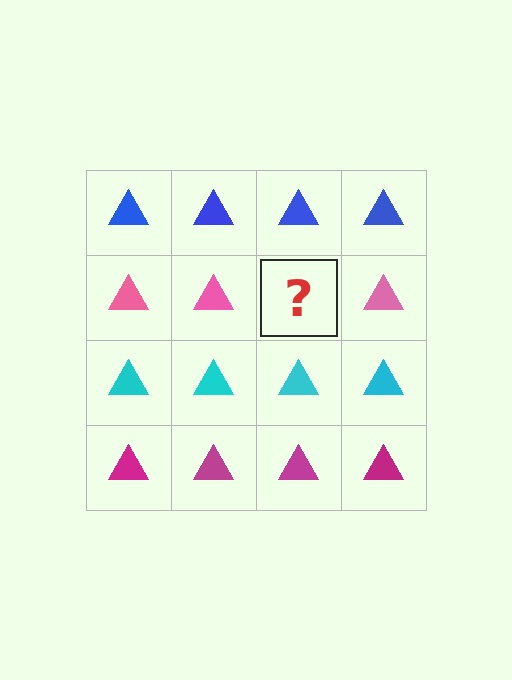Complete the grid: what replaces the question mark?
The question mark should be replaced with a pink triangle.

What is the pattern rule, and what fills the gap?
The rule is that each row has a consistent color. The gap should be filled with a pink triangle.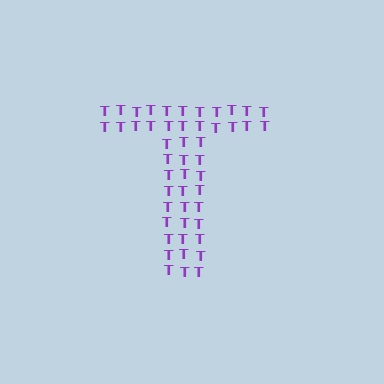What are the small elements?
The small elements are letter T's.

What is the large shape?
The large shape is the letter T.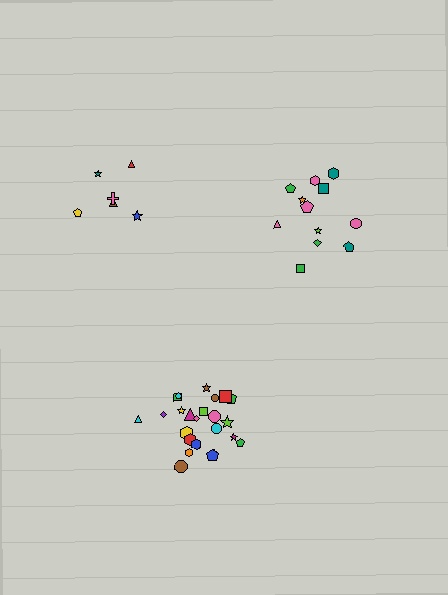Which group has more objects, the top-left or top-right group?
The top-right group.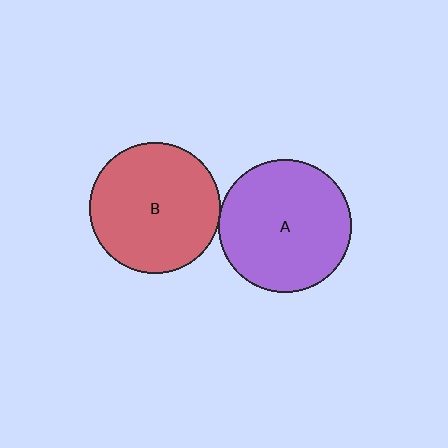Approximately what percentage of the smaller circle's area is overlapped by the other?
Approximately 5%.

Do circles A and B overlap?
Yes.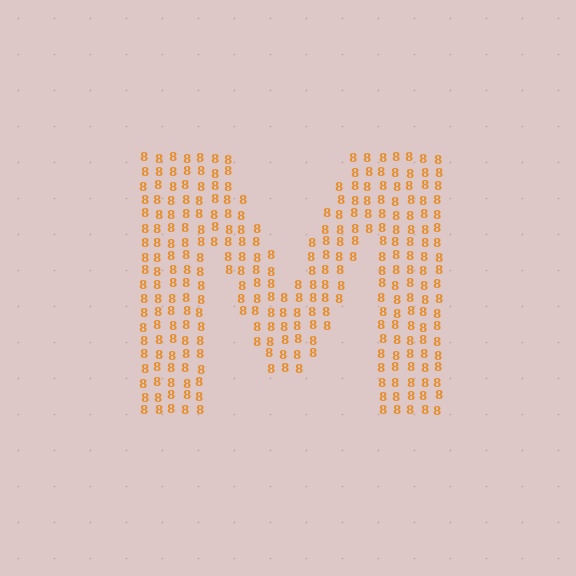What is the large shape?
The large shape is the letter M.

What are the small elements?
The small elements are digit 8's.